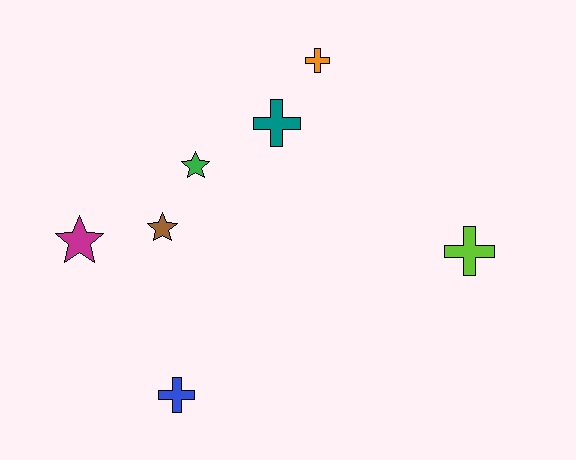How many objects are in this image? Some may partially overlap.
There are 7 objects.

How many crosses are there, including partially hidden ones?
There are 4 crosses.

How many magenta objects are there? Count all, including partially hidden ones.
There is 1 magenta object.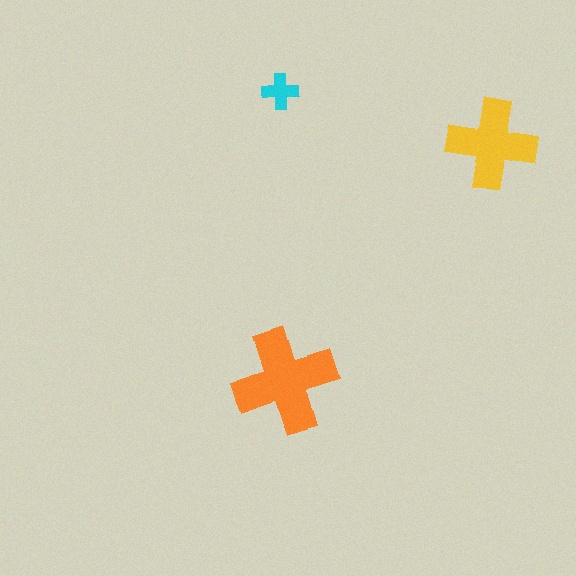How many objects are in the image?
There are 3 objects in the image.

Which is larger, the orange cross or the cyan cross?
The orange one.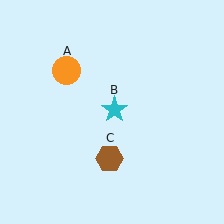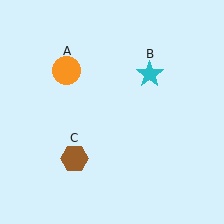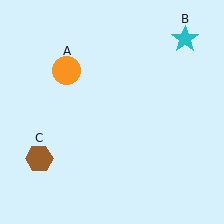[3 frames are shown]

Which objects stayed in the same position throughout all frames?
Orange circle (object A) remained stationary.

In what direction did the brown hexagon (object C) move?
The brown hexagon (object C) moved left.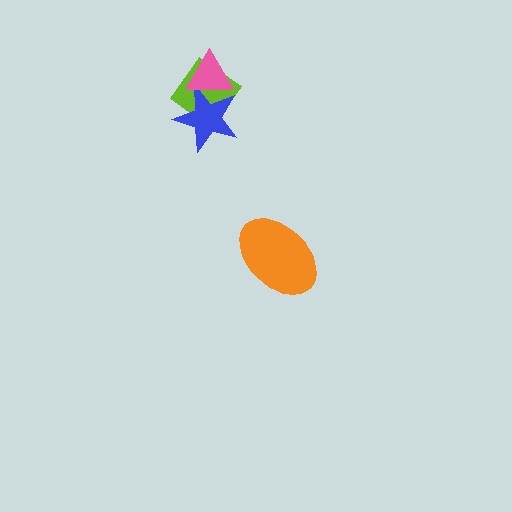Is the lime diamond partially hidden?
Yes, it is partially covered by another shape.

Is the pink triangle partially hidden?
No, no other shape covers it.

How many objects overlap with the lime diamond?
2 objects overlap with the lime diamond.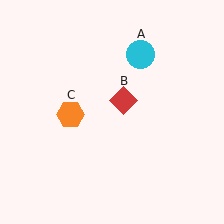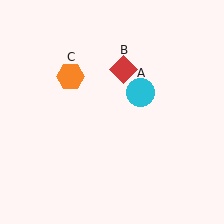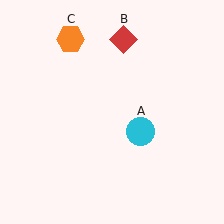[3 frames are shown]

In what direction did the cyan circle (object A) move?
The cyan circle (object A) moved down.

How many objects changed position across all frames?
3 objects changed position: cyan circle (object A), red diamond (object B), orange hexagon (object C).